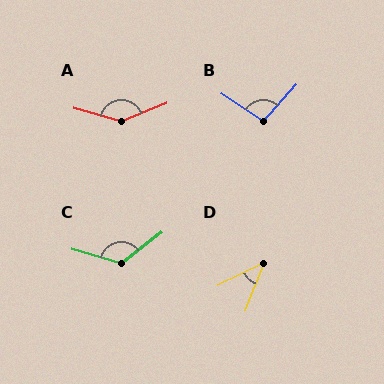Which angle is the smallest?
D, at approximately 43 degrees.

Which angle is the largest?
A, at approximately 143 degrees.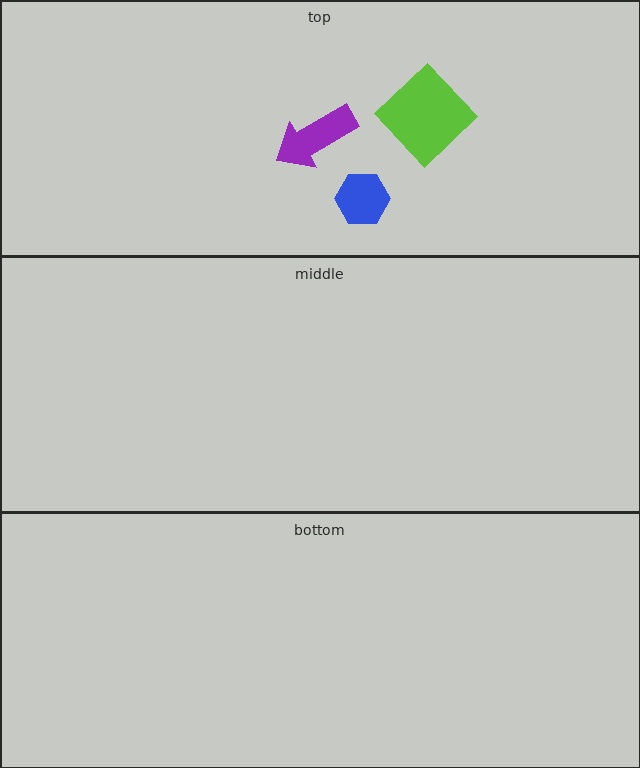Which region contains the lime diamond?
The top region.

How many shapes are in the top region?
3.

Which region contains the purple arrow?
The top region.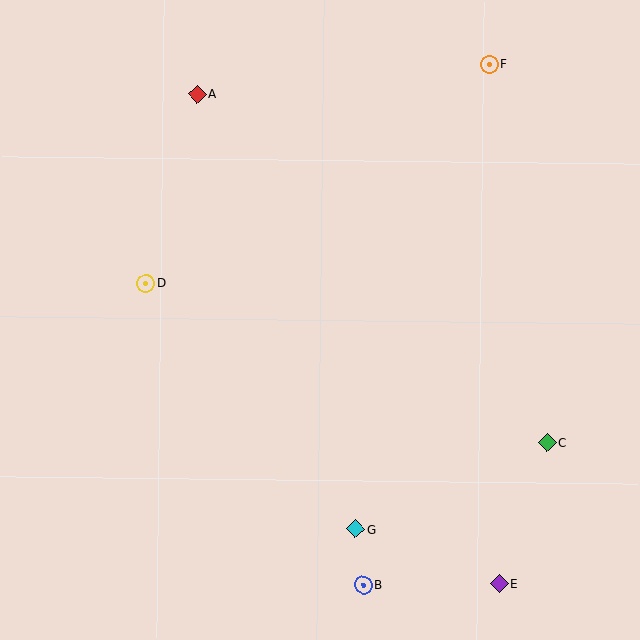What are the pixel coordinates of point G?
Point G is at (356, 529).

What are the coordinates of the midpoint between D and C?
The midpoint between D and C is at (346, 363).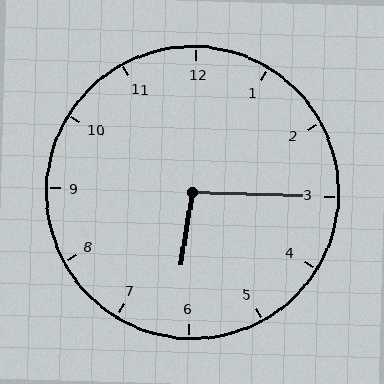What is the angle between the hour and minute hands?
Approximately 98 degrees.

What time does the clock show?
6:15.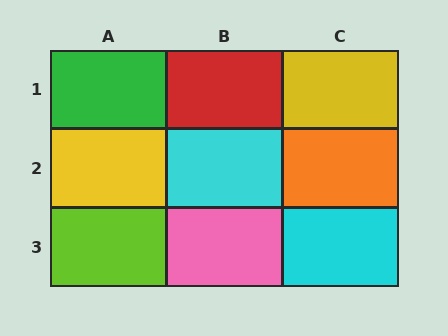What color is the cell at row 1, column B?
Red.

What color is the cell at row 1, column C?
Yellow.